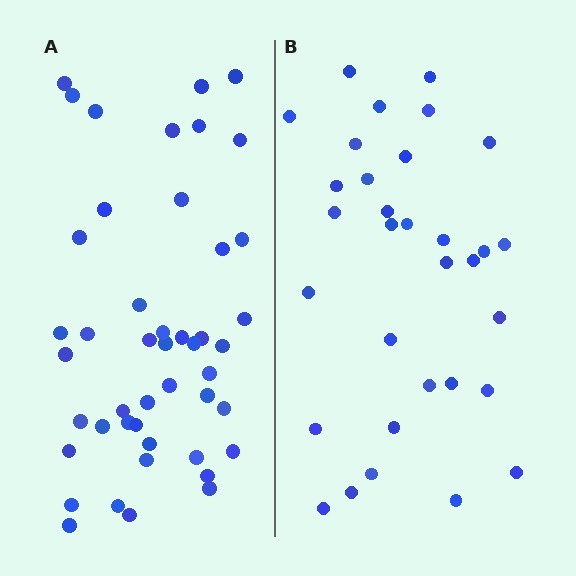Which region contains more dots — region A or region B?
Region A (the left region) has more dots.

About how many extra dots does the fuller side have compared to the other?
Region A has approximately 15 more dots than region B.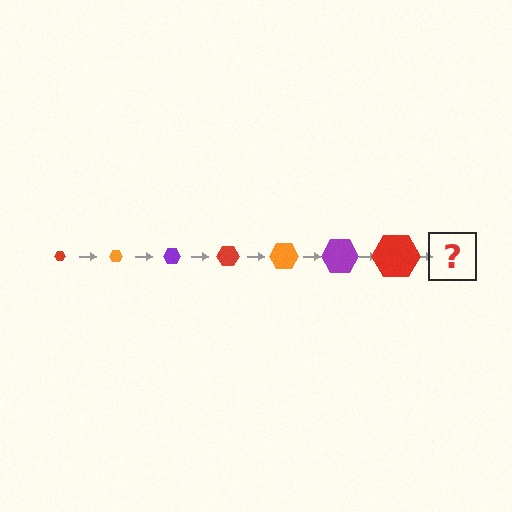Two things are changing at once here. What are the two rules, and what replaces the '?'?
The two rules are that the hexagon grows larger each step and the color cycles through red, orange, and purple. The '?' should be an orange hexagon, larger than the previous one.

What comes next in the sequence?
The next element should be an orange hexagon, larger than the previous one.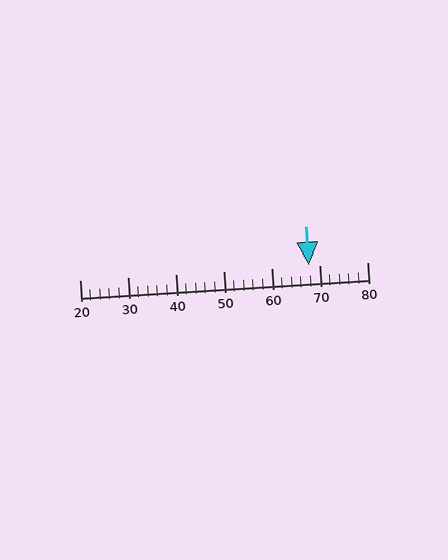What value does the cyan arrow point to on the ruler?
The cyan arrow points to approximately 68.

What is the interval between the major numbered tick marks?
The major tick marks are spaced 10 units apart.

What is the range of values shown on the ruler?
The ruler shows values from 20 to 80.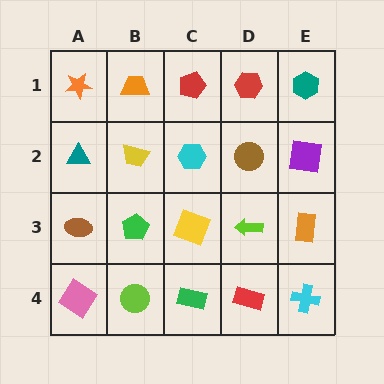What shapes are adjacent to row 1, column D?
A brown circle (row 2, column D), a red pentagon (row 1, column C), a teal hexagon (row 1, column E).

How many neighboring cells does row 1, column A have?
2.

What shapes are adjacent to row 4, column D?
A lime arrow (row 3, column D), a green rectangle (row 4, column C), a cyan cross (row 4, column E).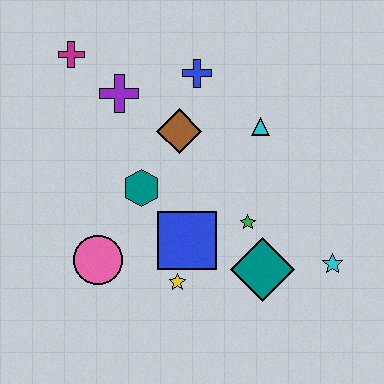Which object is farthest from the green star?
The magenta cross is farthest from the green star.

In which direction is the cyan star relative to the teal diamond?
The cyan star is to the right of the teal diamond.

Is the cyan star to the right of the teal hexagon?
Yes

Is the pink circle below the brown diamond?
Yes